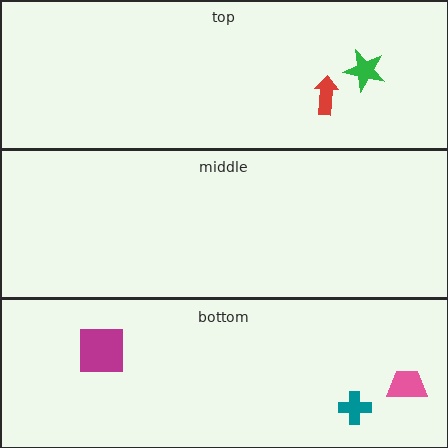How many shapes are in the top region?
2.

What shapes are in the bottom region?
The teal cross, the magenta square, the pink trapezoid.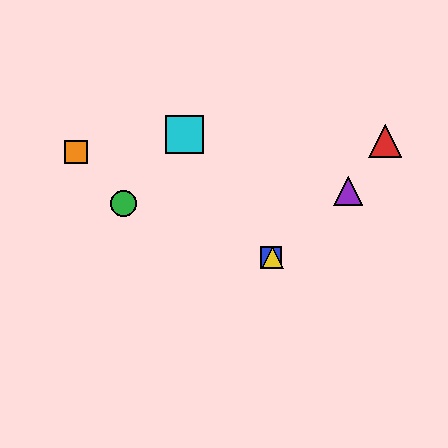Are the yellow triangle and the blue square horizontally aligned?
Yes, both are at y≈257.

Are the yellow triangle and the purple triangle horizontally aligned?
No, the yellow triangle is at y≈257 and the purple triangle is at y≈191.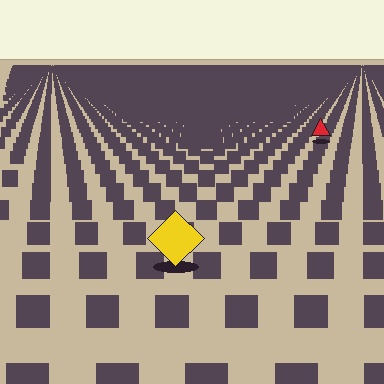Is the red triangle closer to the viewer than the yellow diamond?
No. The yellow diamond is closer — you can tell from the texture gradient: the ground texture is coarser near it.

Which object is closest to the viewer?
The yellow diamond is closest. The texture marks near it are larger and more spread out.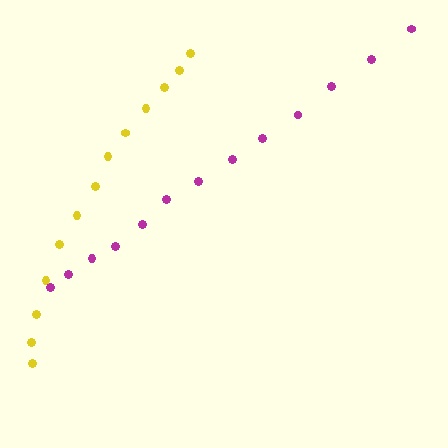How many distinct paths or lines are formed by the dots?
There are 2 distinct paths.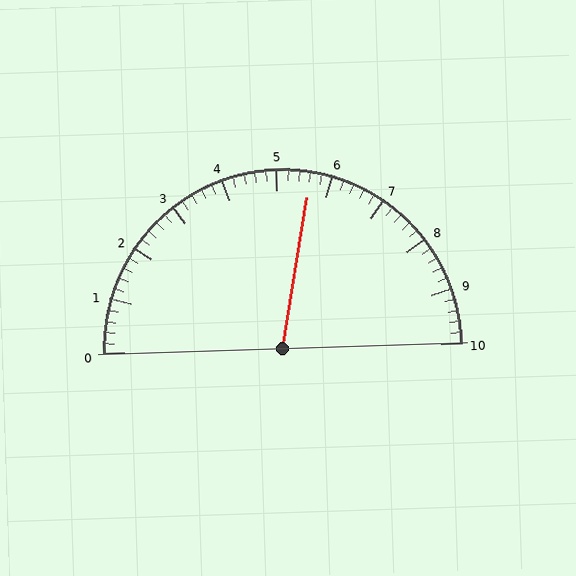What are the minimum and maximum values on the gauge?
The gauge ranges from 0 to 10.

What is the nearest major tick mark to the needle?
The nearest major tick mark is 6.